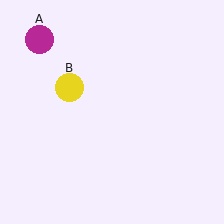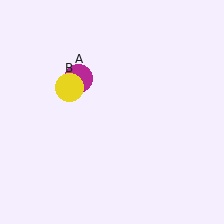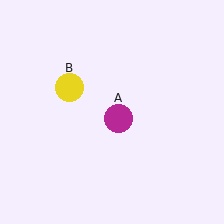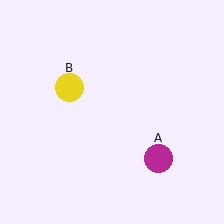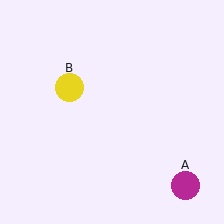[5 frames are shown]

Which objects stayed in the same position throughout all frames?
Yellow circle (object B) remained stationary.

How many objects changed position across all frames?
1 object changed position: magenta circle (object A).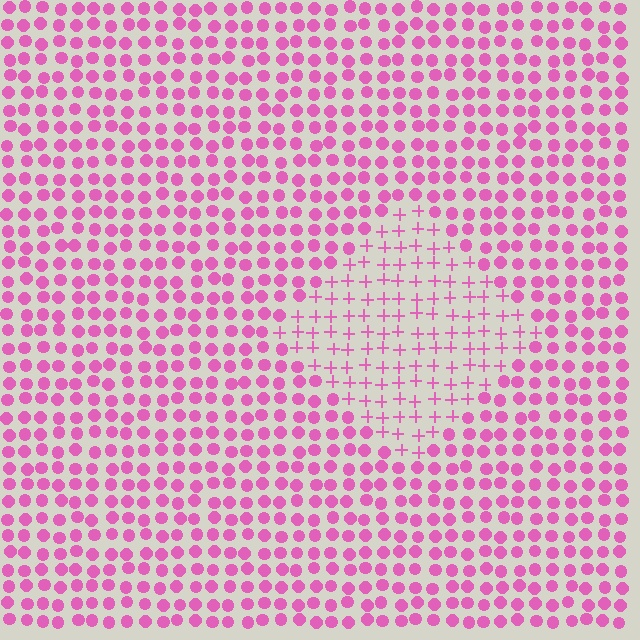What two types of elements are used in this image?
The image uses plus signs inside the diamond region and circles outside it.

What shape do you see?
I see a diamond.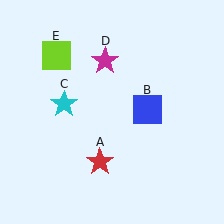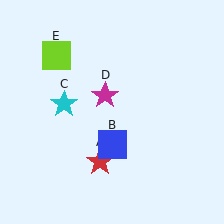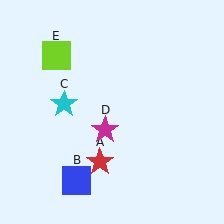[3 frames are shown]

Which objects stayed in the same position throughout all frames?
Red star (object A) and cyan star (object C) and lime square (object E) remained stationary.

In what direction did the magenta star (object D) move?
The magenta star (object D) moved down.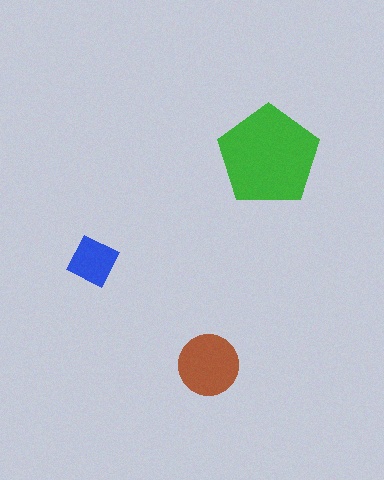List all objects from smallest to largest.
The blue diamond, the brown circle, the green pentagon.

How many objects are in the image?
There are 3 objects in the image.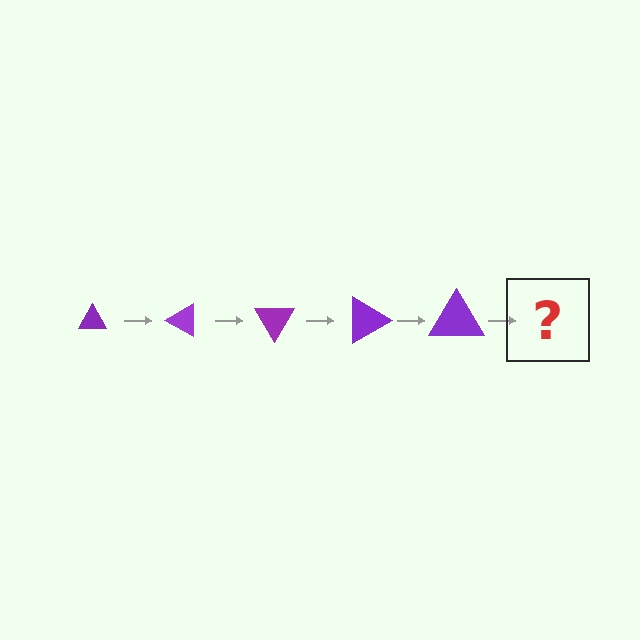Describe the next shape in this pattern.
It should be a triangle, larger than the previous one and rotated 150 degrees from the start.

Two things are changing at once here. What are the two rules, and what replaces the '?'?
The two rules are that the triangle grows larger each step and it rotates 30 degrees each step. The '?' should be a triangle, larger than the previous one and rotated 150 degrees from the start.